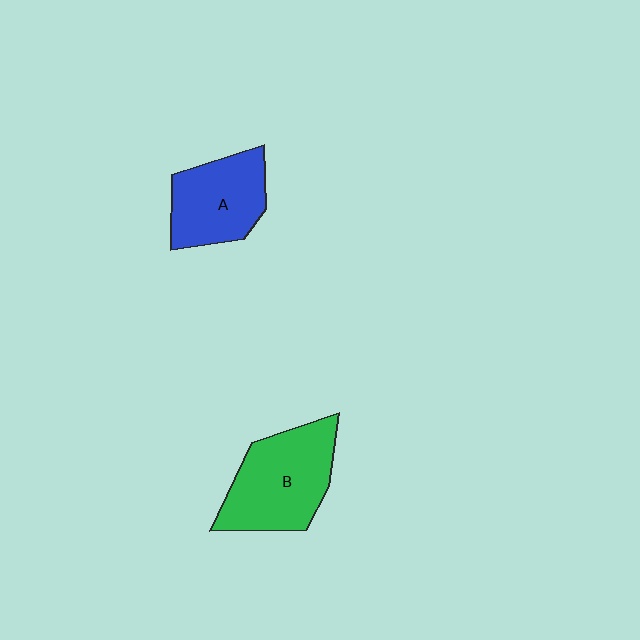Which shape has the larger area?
Shape B (green).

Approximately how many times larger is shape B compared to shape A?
Approximately 1.3 times.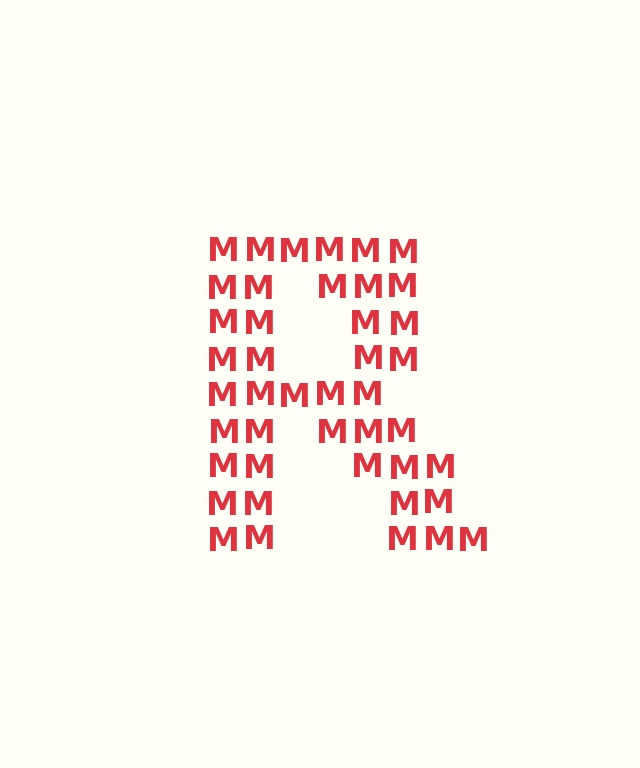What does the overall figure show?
The overall figure shows the letter R.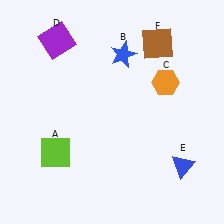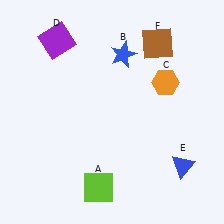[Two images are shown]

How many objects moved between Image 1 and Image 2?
1 object moved between the two images.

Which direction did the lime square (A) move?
The lime square (A) moved right.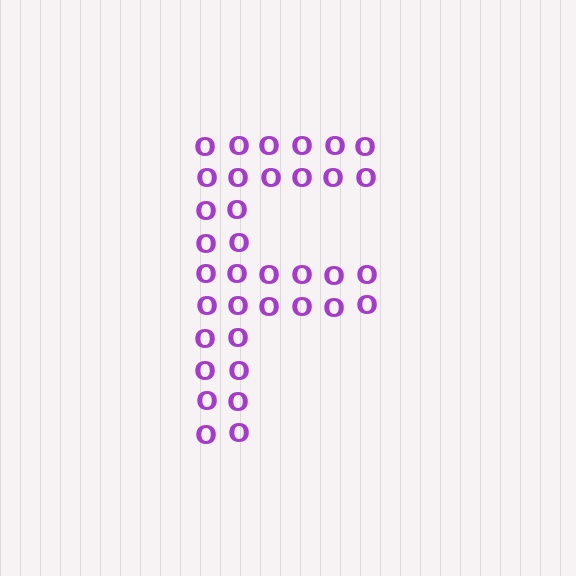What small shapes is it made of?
It is made of small letter O's.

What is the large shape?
The large shape is the letter F.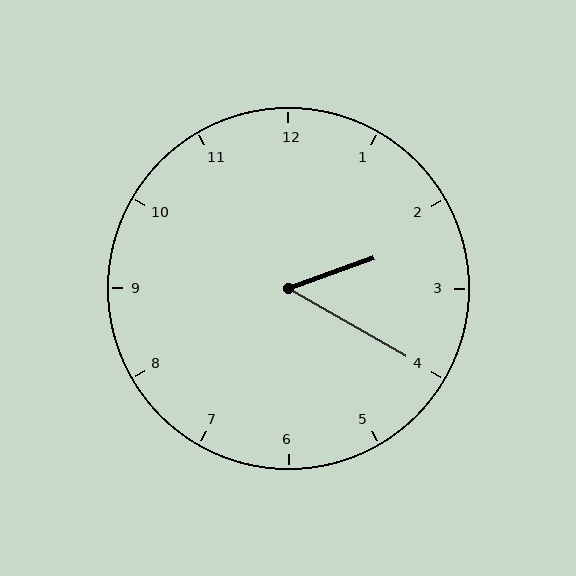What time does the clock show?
2:20.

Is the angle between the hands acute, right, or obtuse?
It is acute.